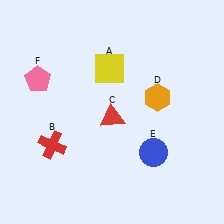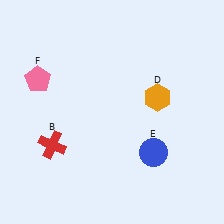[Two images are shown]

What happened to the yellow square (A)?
The yellow square (A) was removed in Image 2. It was in the top-left area of Image 1.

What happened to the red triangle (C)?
The red triangle (C) was removed in Image 2. It was in the bottom-right area of Image 1.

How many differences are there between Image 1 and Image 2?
There are 2 differences between the two images.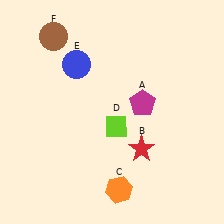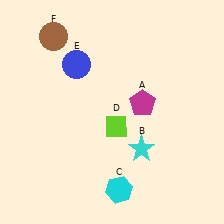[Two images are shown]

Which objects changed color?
B changed from red to cyan. C changed from orange to cyan.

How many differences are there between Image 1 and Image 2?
There are 2 differences between the two images.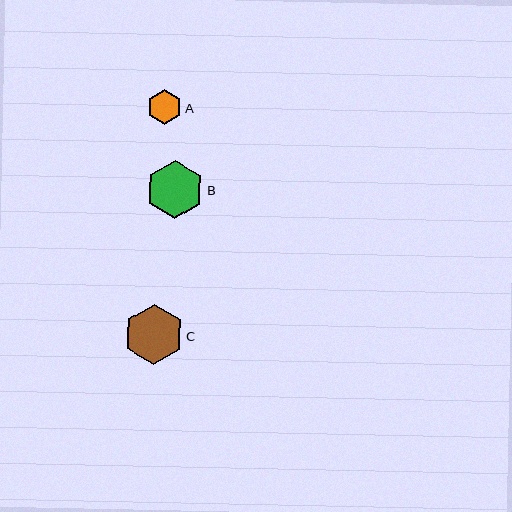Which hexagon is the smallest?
Hexagon A is the smallest with a size of approximately 35 pixels.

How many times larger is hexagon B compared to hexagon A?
Hexagon B is approximately 1.7 times the size of hexagon A.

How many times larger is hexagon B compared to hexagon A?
Hexagon B is approximately 1.7 times the size of hexagon A.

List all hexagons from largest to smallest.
From largest to smallest: C, B, A.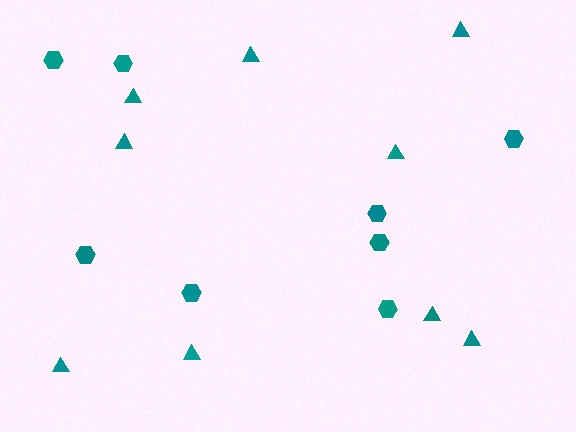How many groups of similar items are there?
There are 2 groups: one group of hexagons (8) and one group of triangles (9).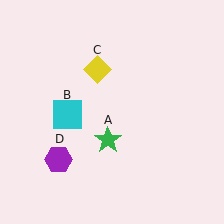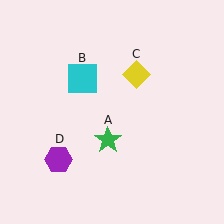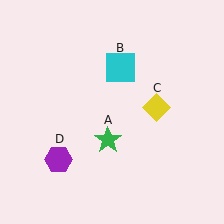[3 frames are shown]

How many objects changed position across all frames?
2 objects changed position: cyan square (object B), yellow diamond (object C).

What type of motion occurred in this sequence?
The cyan square (object B), yellow diamond (object C) rotated clockwise around the center of the scene.